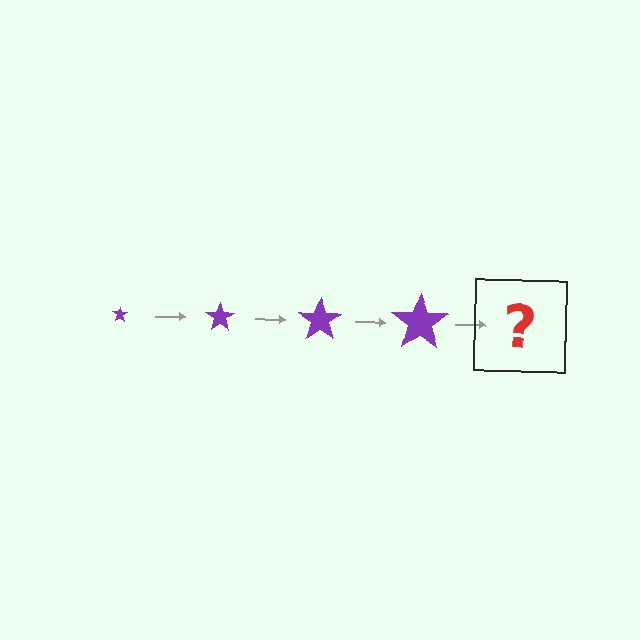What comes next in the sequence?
The next element should be a purple star, larger than the previous one.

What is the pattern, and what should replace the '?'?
The pattern is that the star gets progressively larger each step. The '?' should be a purple star, larger than the previous one.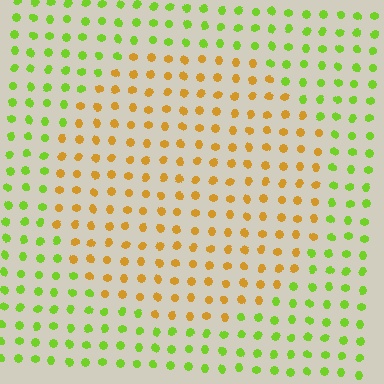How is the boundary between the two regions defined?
The boundary is defined purely by a slight shift in hue (about 55 degrees). Spacing, size, and orientation are identical on both sides.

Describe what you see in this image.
The image is filled with small lime elements in a uniform arrangement. A circle-shaped region is visible where the elements are tinted to a slightly different hue, forming a subtle color boundary.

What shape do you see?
I see a circle.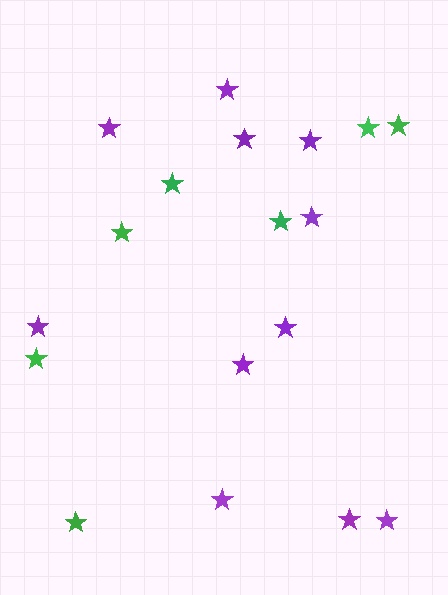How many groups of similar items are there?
There are 2 groups: one group of green stars (7) and one group of purple stars (11).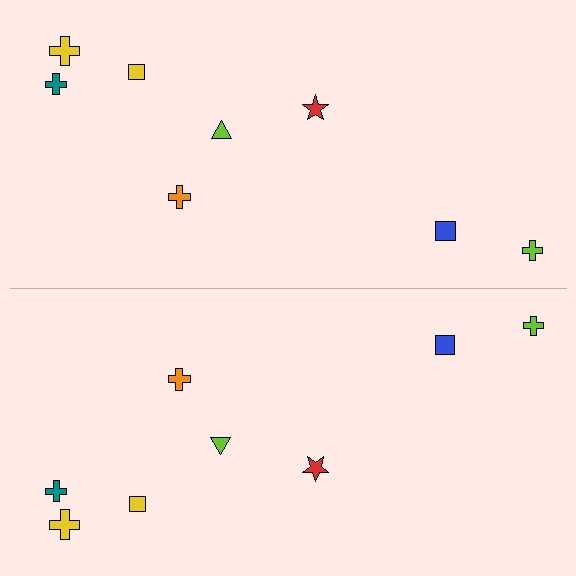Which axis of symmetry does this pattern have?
The pattern has a horizontal axis of symmetry running through the center of the image.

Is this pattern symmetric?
Yes, this pattern has bilateral (reflection) symmetry.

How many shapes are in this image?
There are 16 shapes in this image.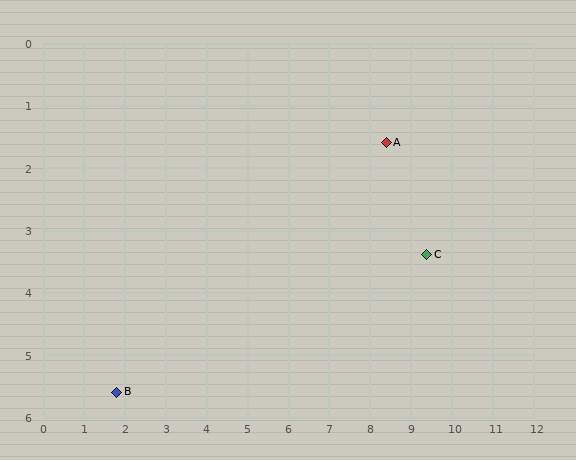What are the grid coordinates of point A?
Point A is at approximately (8.4, 1.6).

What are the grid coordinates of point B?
Point B is at approximately (1.8, 5.6).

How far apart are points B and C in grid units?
Points B and C are about 7.9 grid units apart.